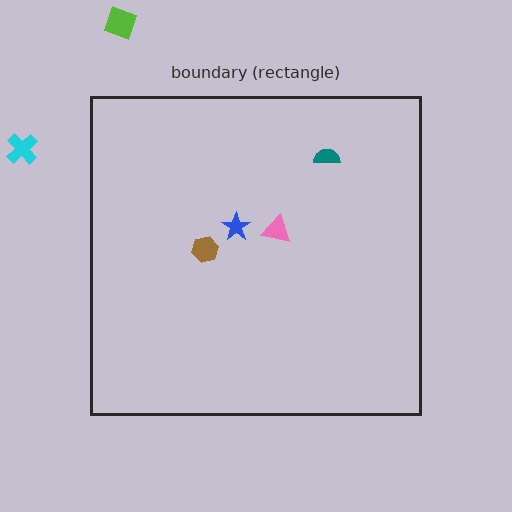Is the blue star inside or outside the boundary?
Inside.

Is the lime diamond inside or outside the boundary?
Outside.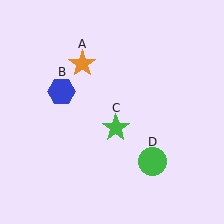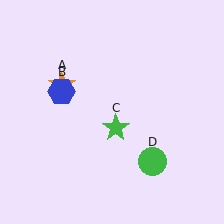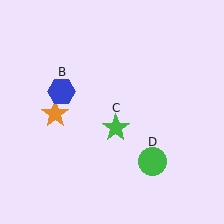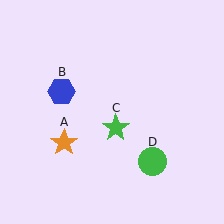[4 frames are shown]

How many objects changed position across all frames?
1 object changed position: orange star (object A).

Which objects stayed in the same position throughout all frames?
Blue hexagon (object B) and green star (object C) and green circle (object D) remained stationary.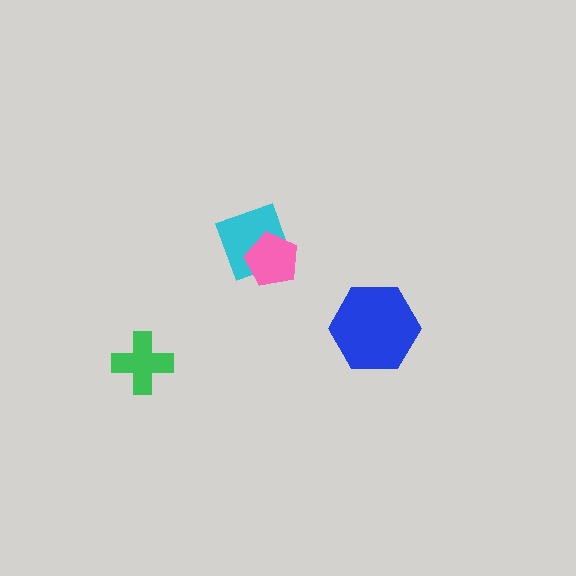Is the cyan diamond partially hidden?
Yes, it is partially covered by another shape.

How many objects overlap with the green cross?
0 objects overlap with the green cross.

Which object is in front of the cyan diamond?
The pink pentagon is in front of the cyan diamond.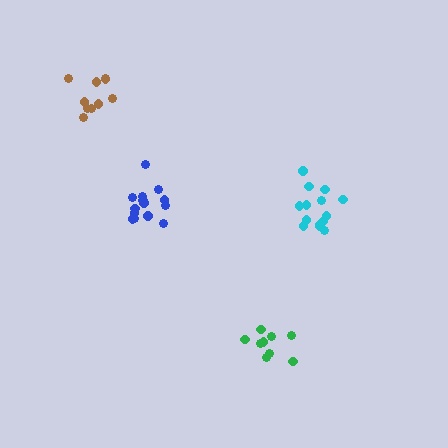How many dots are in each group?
Group 1: 9 dots, Group 2: 15 dots, Group 3: 10 dots, Group 4: 14 dots (48 total).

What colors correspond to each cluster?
The clusters are colored: green, blue, brown, cyan.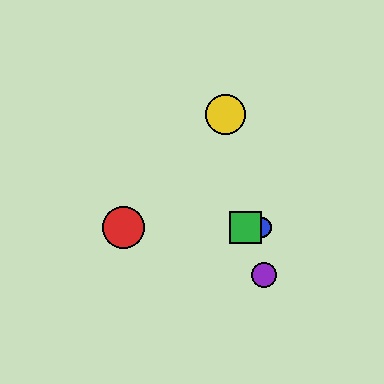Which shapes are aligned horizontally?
The red circle, the blue circle, the green square are aligned horizontally.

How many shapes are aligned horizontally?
3 shapes (the red circle, the blue circle, the green square) are aligned horizontally.